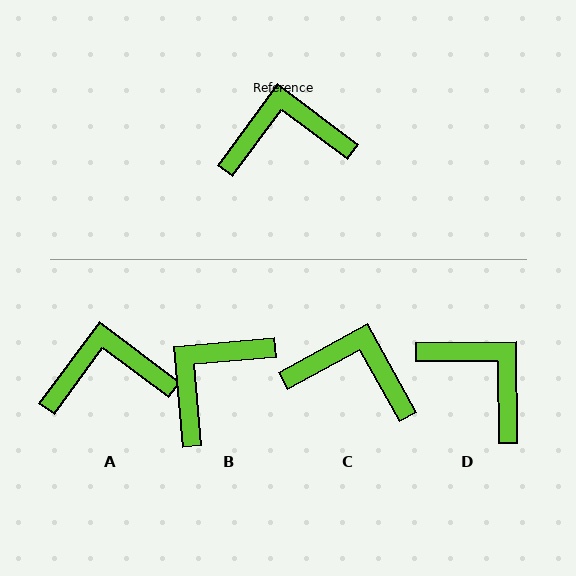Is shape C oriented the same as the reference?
No, it is off by about 25 degrees.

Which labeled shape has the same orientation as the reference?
A.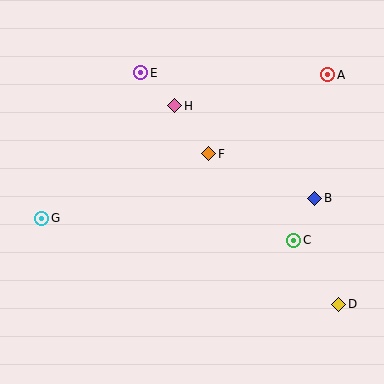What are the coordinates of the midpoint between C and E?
The midpoint between C and E is at (217, 156).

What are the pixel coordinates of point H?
Point H is at (175, 106).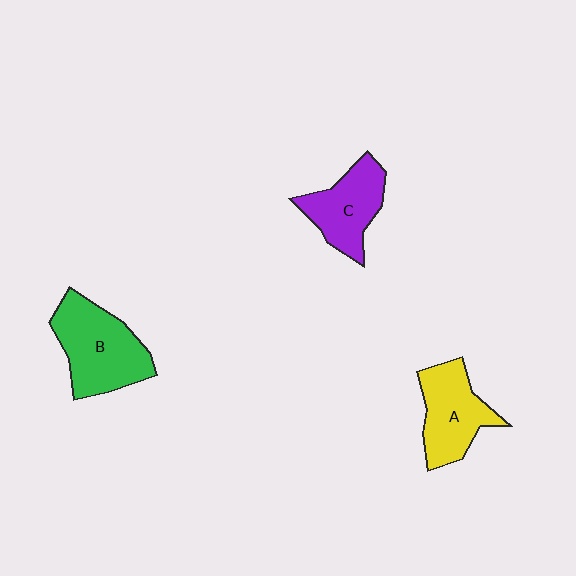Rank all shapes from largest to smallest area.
From largest to smallest: B (green), A (yellow), C (purple).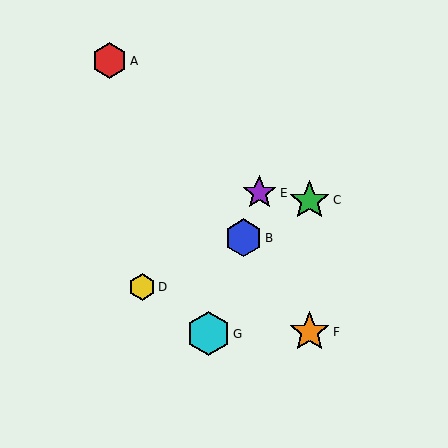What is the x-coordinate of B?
Object B is at x≈244.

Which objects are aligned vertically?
Objects C, F are aligned vertically.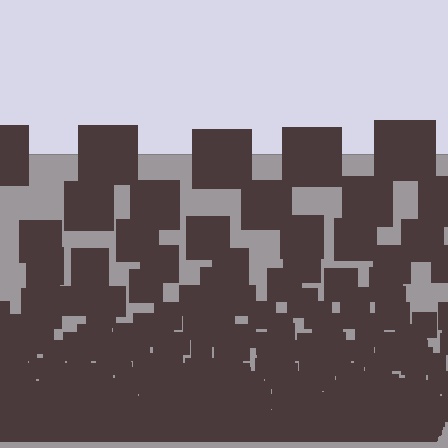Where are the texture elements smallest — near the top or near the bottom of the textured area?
Near the bottom.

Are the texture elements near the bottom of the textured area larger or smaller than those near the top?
Smaller. The gradient is inverted — elements near the bottom are smaller and denser.